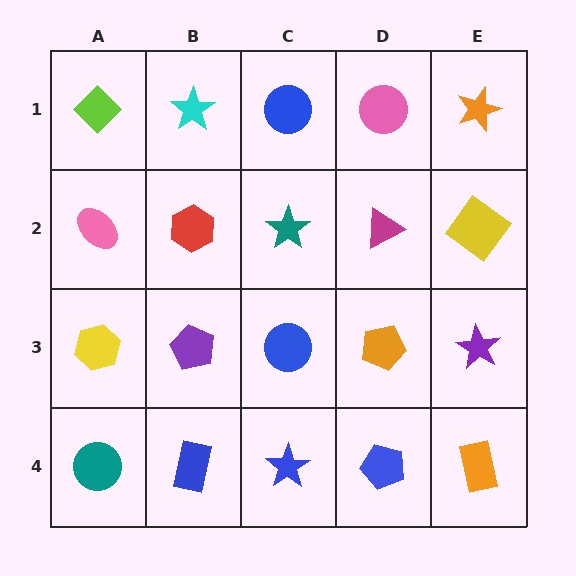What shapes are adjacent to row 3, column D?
A magenta triangle (row 2, column D), a blue pentagon (row 4, column D), a blue circle (row 3, column C), a purple star (row 3, column E).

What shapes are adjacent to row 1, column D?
A magenta triangle (row 2, column D), a blue circle (row 1, column C), an orange star (row 1, column E).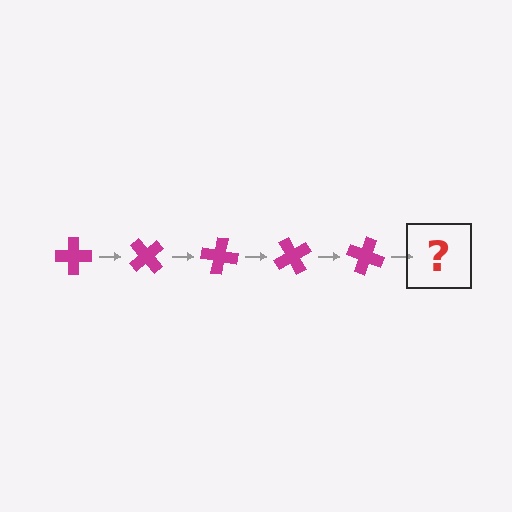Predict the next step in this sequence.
The next step is a magenta cross rotated 250 degrees.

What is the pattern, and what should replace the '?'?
The pattern is that the cross rotates 50 degrees each step. The '?' should be a magenta cross rotated 250 degrees.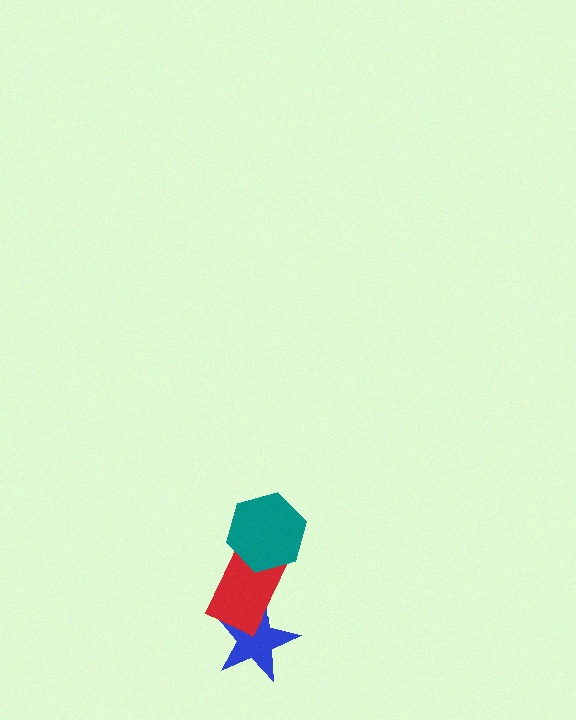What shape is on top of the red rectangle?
The teal hexagon is on top of the red rectangle.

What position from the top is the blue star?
The blue star is 3rd from the top.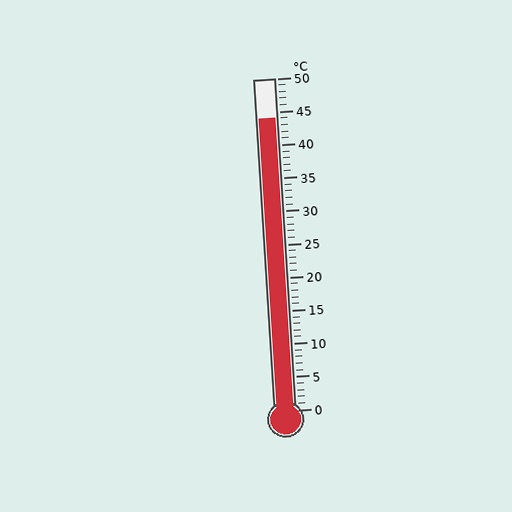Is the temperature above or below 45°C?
The temperature is below 45°C.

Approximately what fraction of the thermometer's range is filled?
The thermometer is filled to approximately 90% of its range.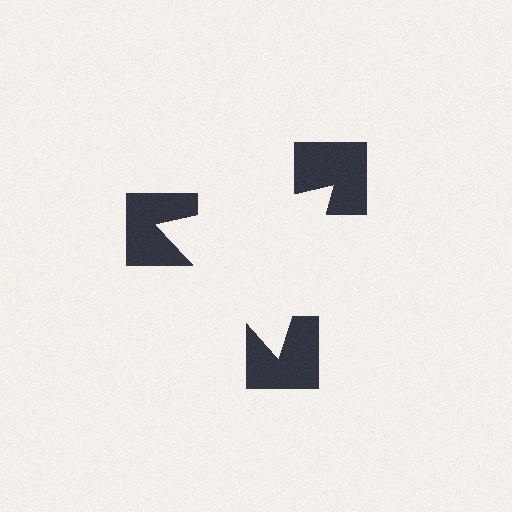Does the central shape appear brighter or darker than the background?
It typically appears slightly brighter than the background, even though no actual brightness change is drawn.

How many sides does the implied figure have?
3 sides.